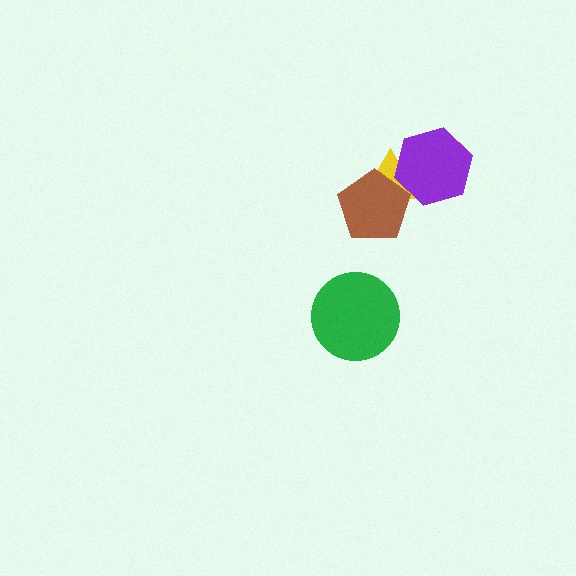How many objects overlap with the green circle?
0 objects overlap with the green circle.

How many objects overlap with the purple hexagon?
1 object overlaps with the purple hexagon.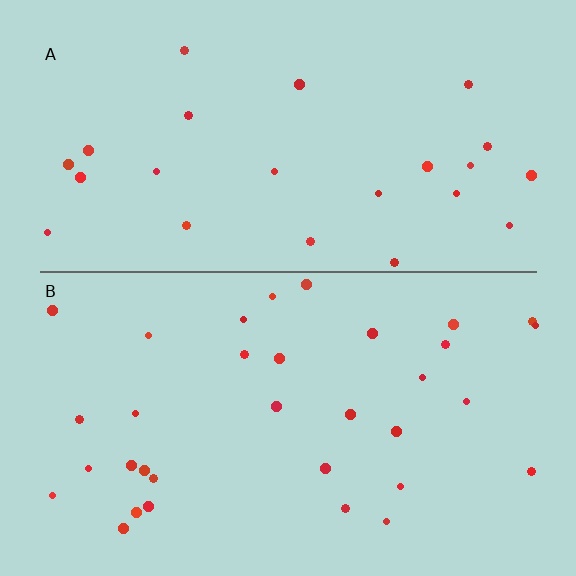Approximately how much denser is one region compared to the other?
Approximately 1.4× — region B over region A.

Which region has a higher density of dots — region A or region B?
B (the bottom).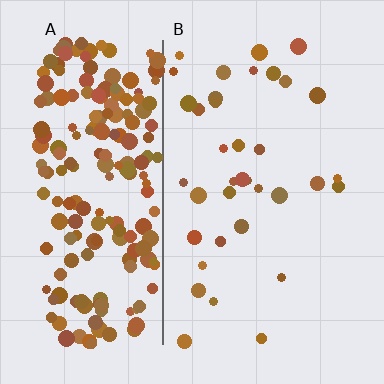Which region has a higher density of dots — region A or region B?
A (the left).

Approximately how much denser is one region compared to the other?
Approximately 5.8× — region A over region B.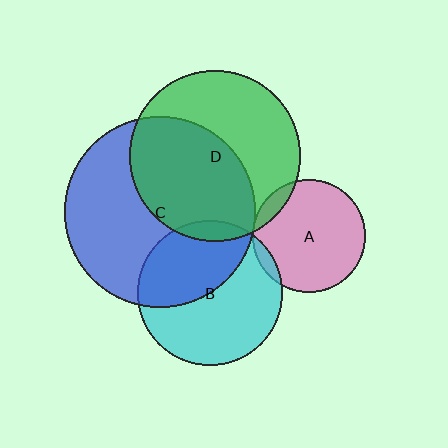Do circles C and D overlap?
Yes.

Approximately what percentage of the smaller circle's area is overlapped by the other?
Approximately 50%.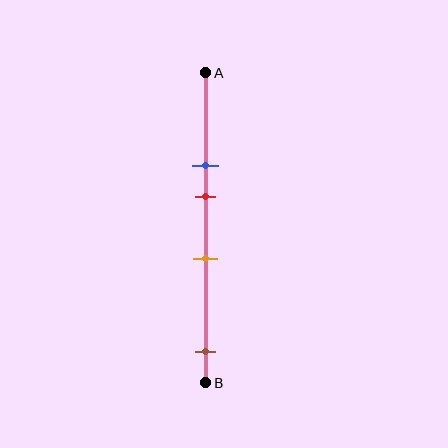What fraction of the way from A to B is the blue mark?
The blue mark is approximately 30% (0.3) of the way from A to B.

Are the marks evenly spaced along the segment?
No, the marks are not evenly spaced.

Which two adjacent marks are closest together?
The blue and red marks are the closest adjacent pair.